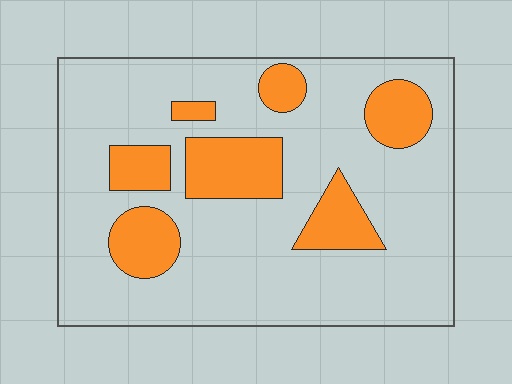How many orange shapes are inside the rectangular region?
7.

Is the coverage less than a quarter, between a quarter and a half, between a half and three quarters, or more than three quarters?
Less than a quarter.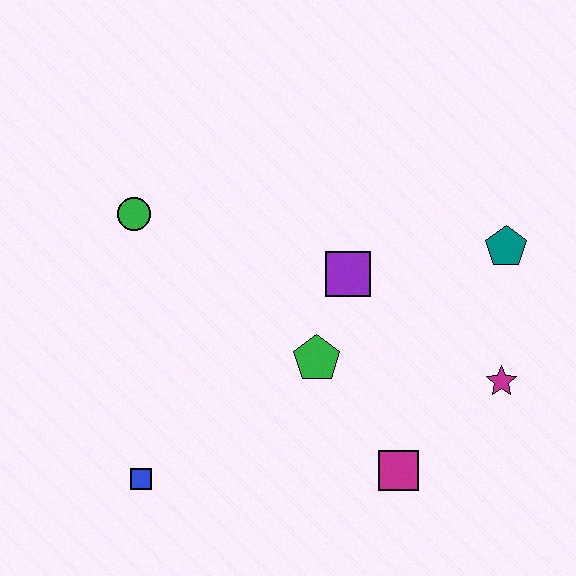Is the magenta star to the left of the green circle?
No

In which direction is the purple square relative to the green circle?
The purple square is to the right of the green circle.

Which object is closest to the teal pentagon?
The magenta star is closest to the teal pentagon.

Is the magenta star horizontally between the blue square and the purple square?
No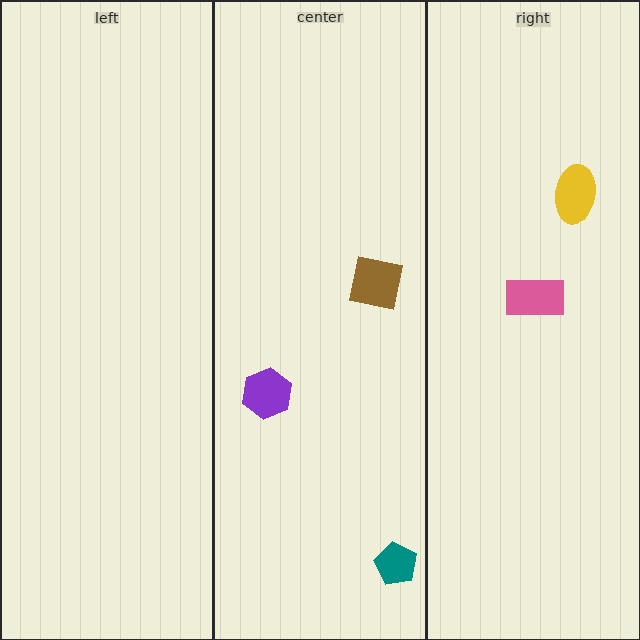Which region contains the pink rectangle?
The right region.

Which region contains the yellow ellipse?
The right region.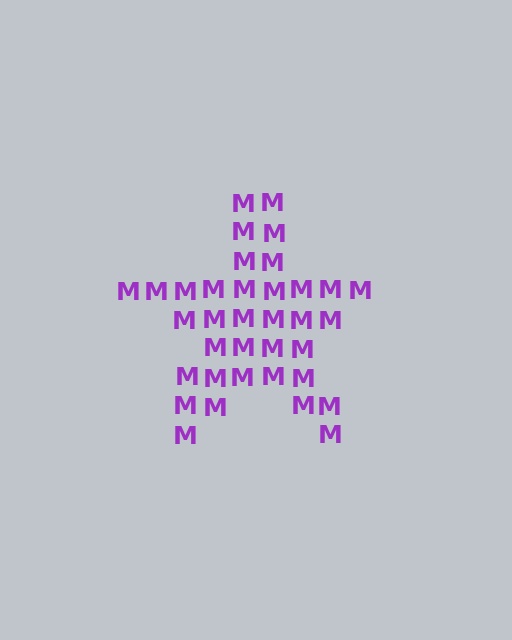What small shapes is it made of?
It is made of small letter M's.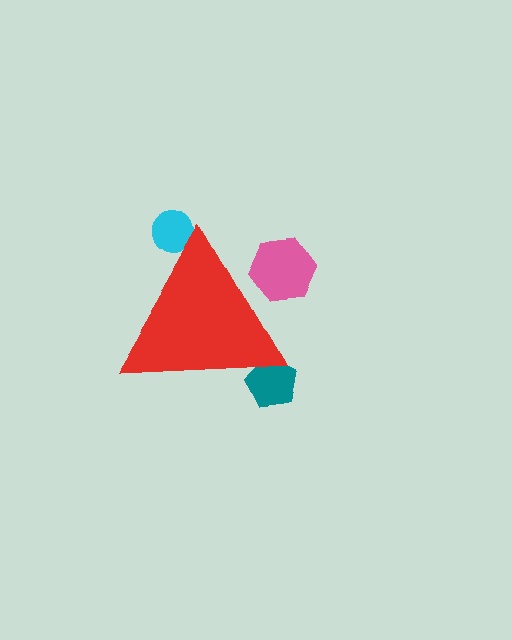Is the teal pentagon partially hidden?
Yes, the teal pentagon is partially hidden behind the red triangle.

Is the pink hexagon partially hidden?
Yes, the pink hexagon is partially hidden behind the red triangle.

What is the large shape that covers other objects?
A red triangle.